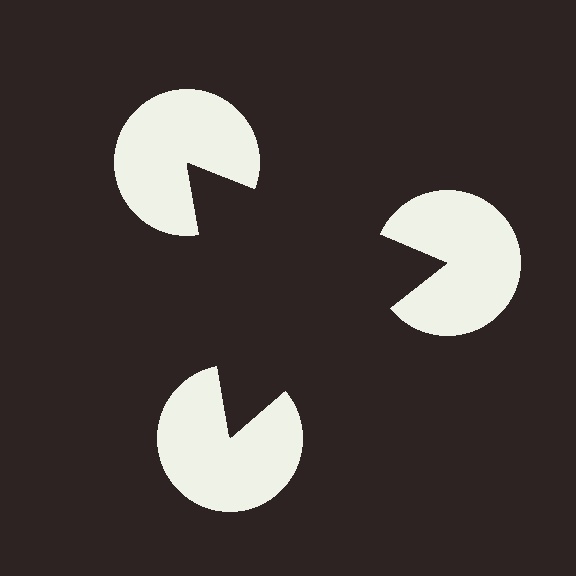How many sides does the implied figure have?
3 sides.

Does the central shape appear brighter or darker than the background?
It typically appears slightly darker than the background, even though no actual brightness change is drawn.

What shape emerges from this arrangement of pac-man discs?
An illusory triangle — its edges are inferred from the aligned wedge cuts in the pac-man discs, not physically drawn.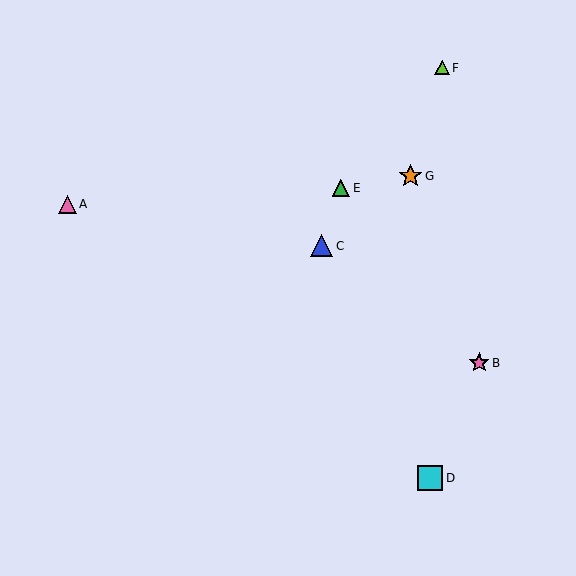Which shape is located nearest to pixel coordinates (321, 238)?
The blue triangle (labeled C) at (321, 246) is nearest to that location.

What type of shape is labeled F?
Shape F is a lime triangle.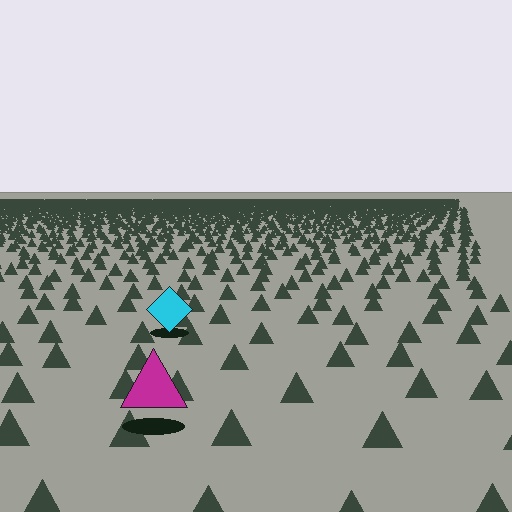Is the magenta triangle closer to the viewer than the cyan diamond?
Yes. The magenta triangle is closer — you can tell from the texture gradient: the ground texture is coarser near it.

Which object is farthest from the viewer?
The cyan diamond is farthest from the viewer. It appears smaller and the ground texture around it is denser.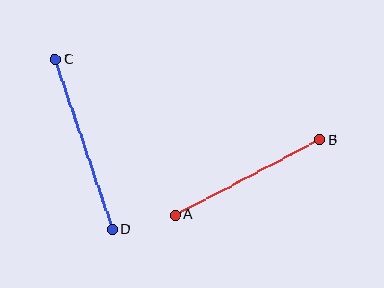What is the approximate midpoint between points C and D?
The midpoint is at approximately (84, 144) pixels.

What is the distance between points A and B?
The distance is approximately 163 pixels.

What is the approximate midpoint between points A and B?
The midpoint is at approximately (247, 177) pixels.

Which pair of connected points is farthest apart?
Points C and D are farthest apart.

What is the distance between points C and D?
The distance is approximately 179 pixels.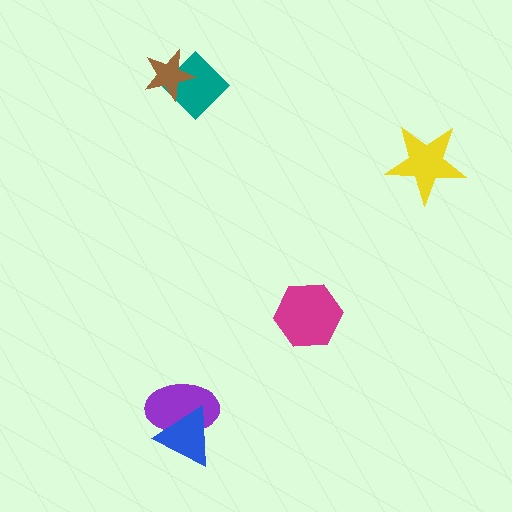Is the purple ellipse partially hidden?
Yes, it is partially covered by another shape.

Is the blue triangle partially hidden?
No, no other shape covers it.